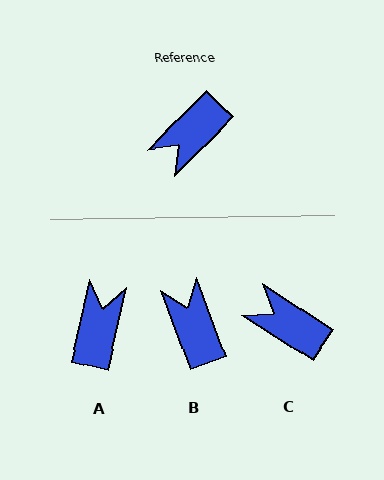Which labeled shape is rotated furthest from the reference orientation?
A, about 148 degrees away.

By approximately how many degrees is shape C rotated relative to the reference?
Approximately 78 degrees clockwise.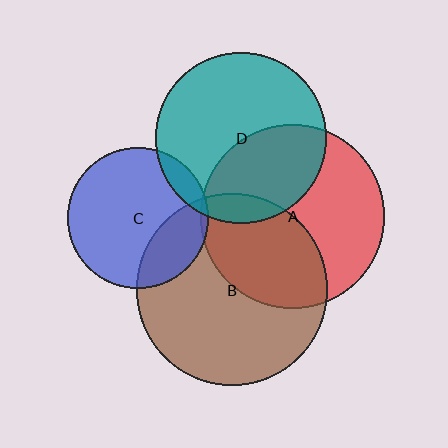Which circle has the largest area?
Circle B (brown).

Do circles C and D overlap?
Yes.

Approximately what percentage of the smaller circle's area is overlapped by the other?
Approximately 10%.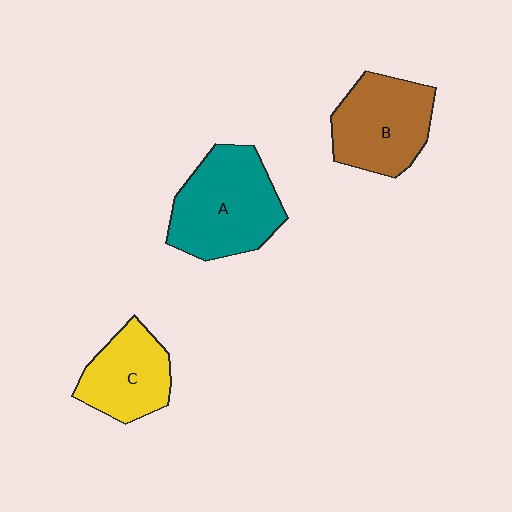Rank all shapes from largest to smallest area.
From largest to smallest: A (teal), B (brown), C (yellow).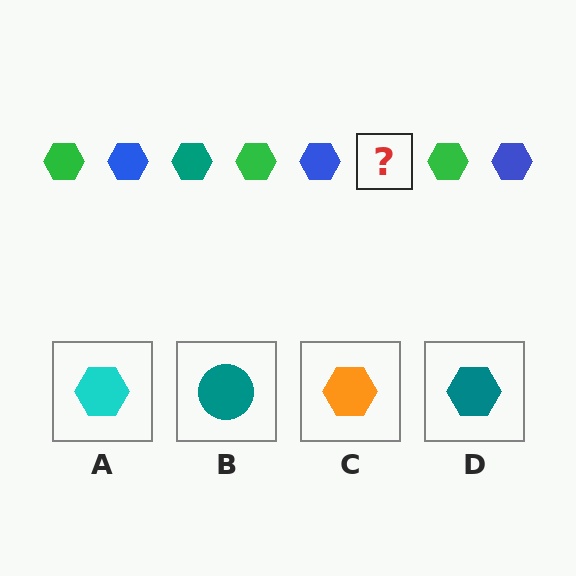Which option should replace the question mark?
Option D.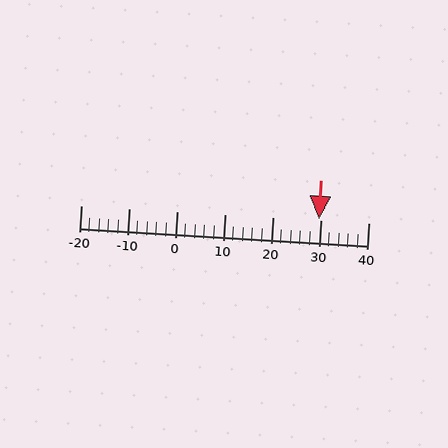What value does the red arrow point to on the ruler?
The red arrow points to approximately 30.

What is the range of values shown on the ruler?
The ruler shows values from -20 to 40.